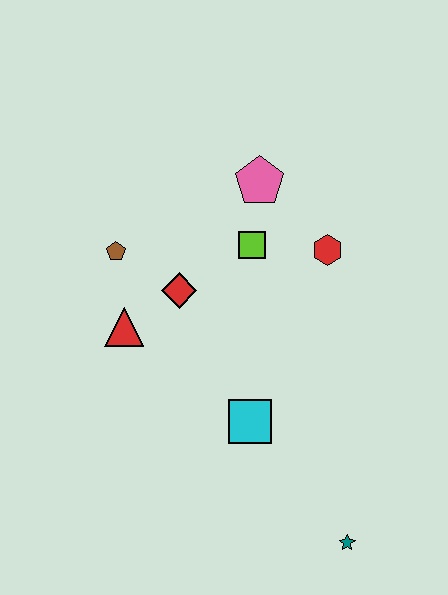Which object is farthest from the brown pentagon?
The teal star is farthest from the brown pentagon.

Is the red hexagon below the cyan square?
No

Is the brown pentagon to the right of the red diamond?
No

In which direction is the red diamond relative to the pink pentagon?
The red diamond is below the pink pentagon.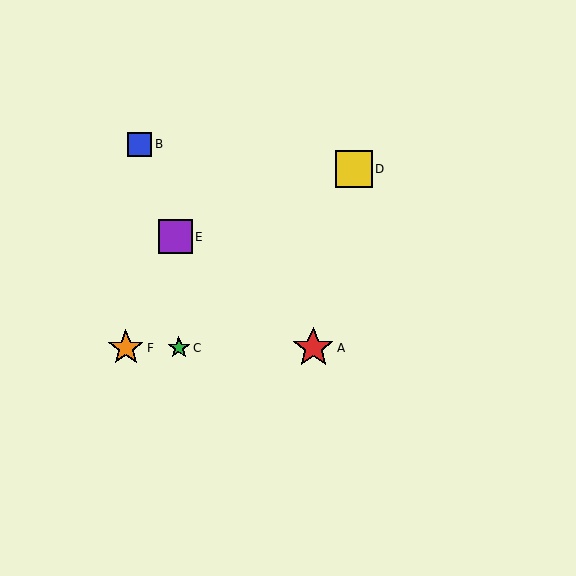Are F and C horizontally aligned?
Yes, both are at y≈348.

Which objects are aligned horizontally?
Objects A, C, F are aligned horizontally.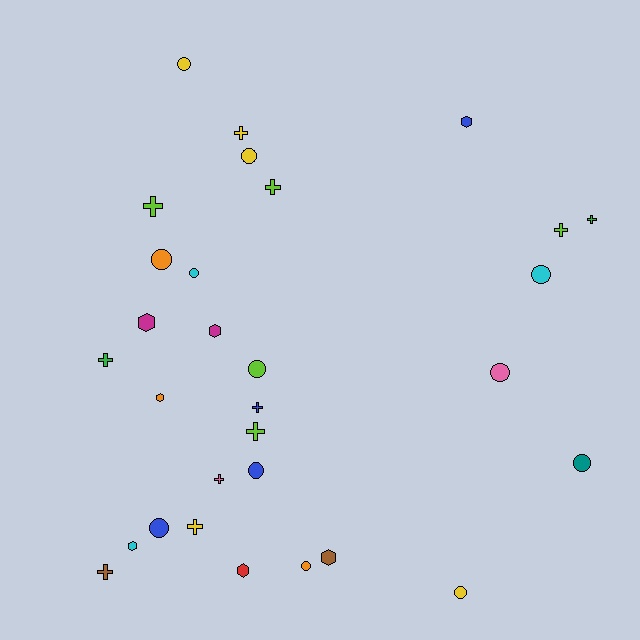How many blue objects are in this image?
There are 4 blue objects.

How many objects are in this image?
There are 30 objects.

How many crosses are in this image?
There are 11 crosses.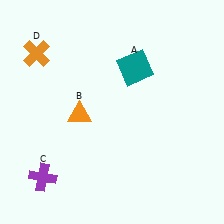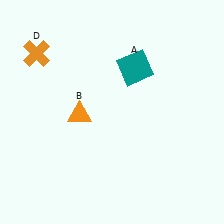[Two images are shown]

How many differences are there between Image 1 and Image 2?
There is 1 difference between the two images.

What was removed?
The purple cross (C) was removed in Image 2.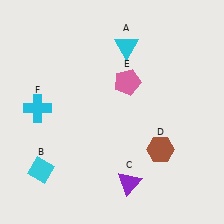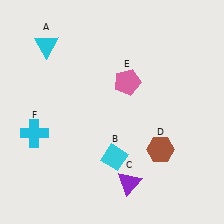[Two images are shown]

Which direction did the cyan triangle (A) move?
The cyan triangle (A) moved left.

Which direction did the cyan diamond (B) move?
The cyan diamond (B) moved right.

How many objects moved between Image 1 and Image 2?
3 objects moved between the two images.